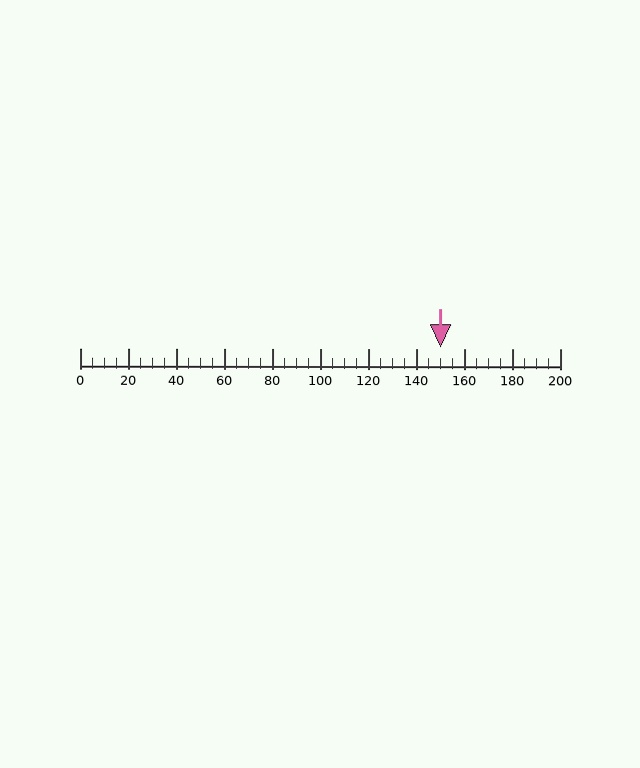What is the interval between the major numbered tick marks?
The major tick marks are spaced 20 units apart.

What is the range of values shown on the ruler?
The ruler shows values from 0 to 200.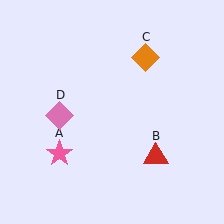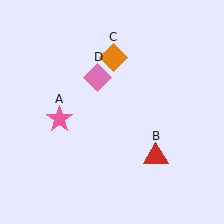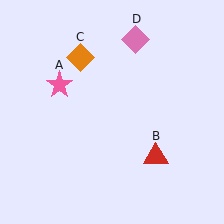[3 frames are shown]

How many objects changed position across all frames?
3 objects changed position: pink star (object A), orange diamond (object C), pink diamond (object D).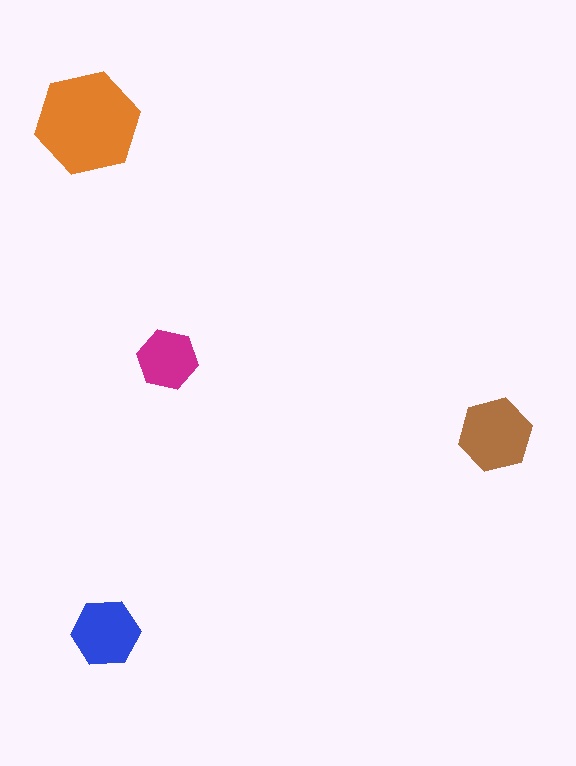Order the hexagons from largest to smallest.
the orange one, the brown one, the blue one, the magenta one.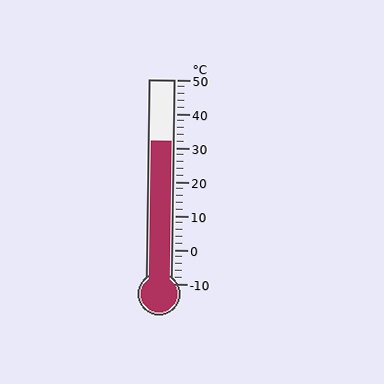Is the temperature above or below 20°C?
The temperature is above 20°C.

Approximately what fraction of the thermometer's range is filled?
The thermometer is filled to approximately 70% of its range.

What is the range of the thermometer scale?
The thermometer scale ranges from -10°C to 50°C.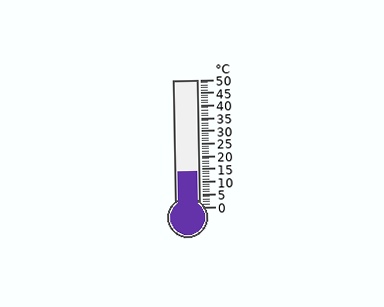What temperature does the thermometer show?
The thermometer shows approximately 14°C.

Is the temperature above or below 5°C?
The temperature is above 5°C.